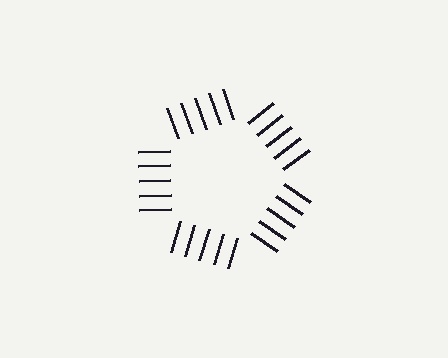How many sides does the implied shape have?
5 sides — the line-ends trace a pentagon.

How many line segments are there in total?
25 — 5 along each of the 5 edges.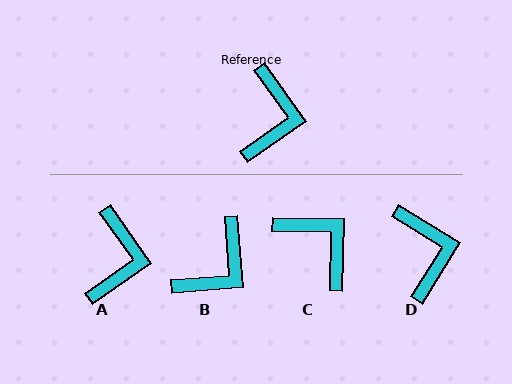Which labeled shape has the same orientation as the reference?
A.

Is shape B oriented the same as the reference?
No, it is off by about 31 degrees.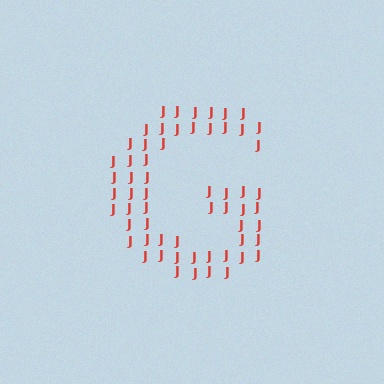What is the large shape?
The large shape is the letter G.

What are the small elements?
The small elements are letter J's.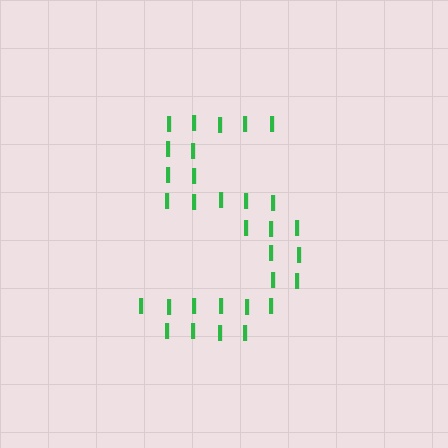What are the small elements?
The small elements are letter I's.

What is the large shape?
The large shape is the digit 5.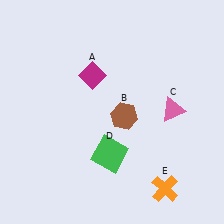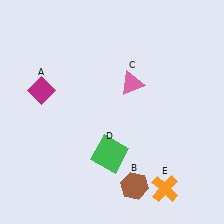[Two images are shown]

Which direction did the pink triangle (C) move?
The pink triangle (C) moved left.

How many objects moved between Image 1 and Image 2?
3 objects moved between the two images.